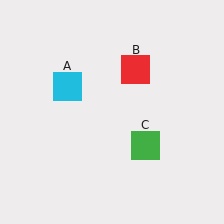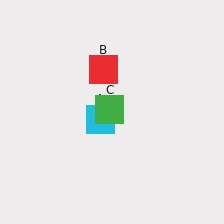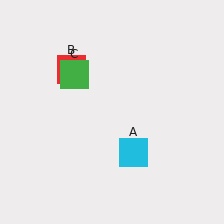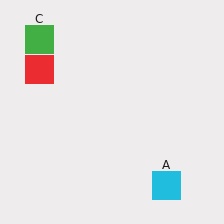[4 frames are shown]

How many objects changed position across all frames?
3 objects changed position: cyan square (object A), red square (object B), green square (object C).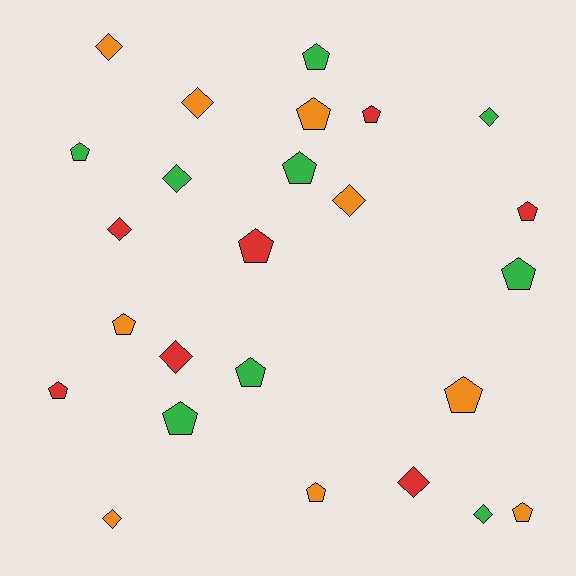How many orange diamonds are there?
There are 4 orange diamonds.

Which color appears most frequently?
Green, with 9 objects.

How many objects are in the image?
There are 25 objects.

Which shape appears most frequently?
Pentagon, with 15 objects.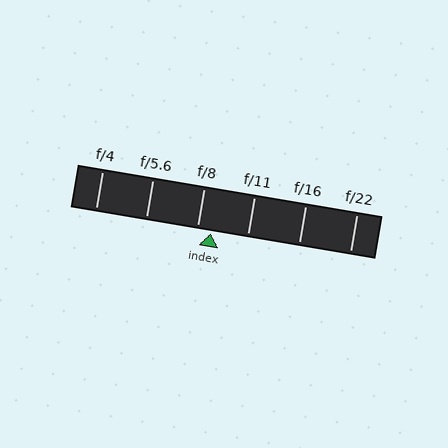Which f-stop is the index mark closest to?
The index mark is closest to f/8.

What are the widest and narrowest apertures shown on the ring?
The widest aperture shown is f/4 and the narrowest is f/22.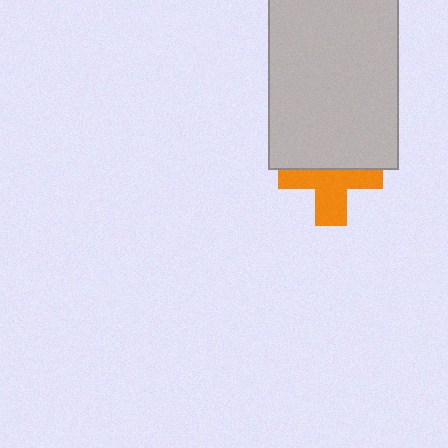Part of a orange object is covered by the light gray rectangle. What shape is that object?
It is a cross.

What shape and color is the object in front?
The object in front is a light gray rectangle.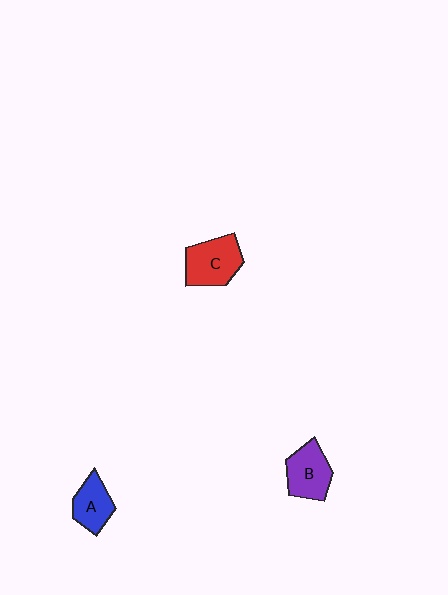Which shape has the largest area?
Shape C (red).